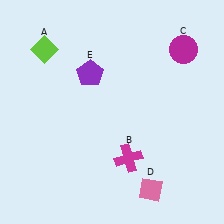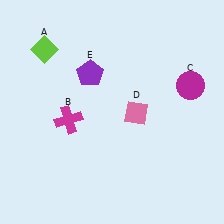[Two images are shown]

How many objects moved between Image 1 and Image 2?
3 objects moved between the two images.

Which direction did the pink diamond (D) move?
The pink diamond (D) moved up.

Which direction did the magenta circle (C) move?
The magenta circle (C) moved down.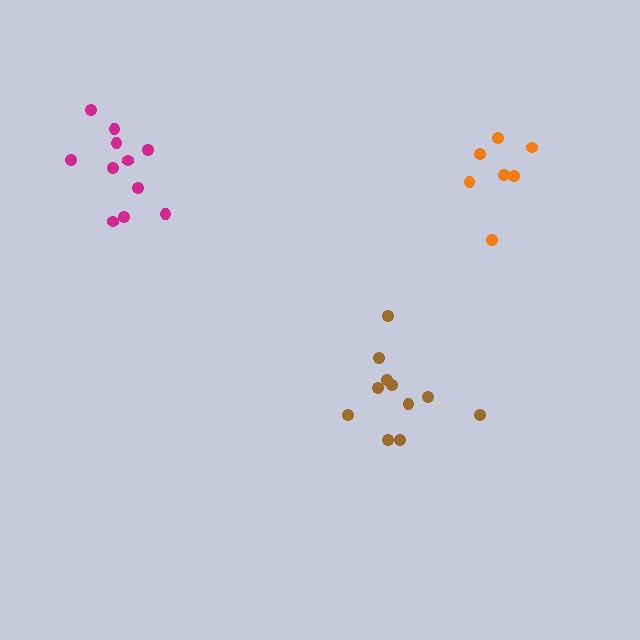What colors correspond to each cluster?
The clusters are colored: brown, orange, magenta.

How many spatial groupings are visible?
There are 3 spatial groupings.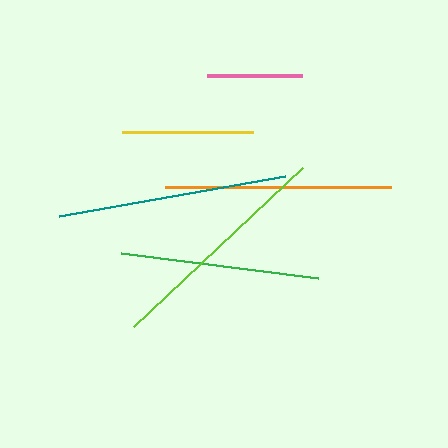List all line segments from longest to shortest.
From longest to shortest: lime, teal, orange, green, yellow, pink.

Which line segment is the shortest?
The pink line is the shortest at approximately 95 pixels.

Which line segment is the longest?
The lime line is the longest at approximately 232 pixels.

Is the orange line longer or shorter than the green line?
The orange line is longer than the green line.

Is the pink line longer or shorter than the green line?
The green line is longer than the pink line.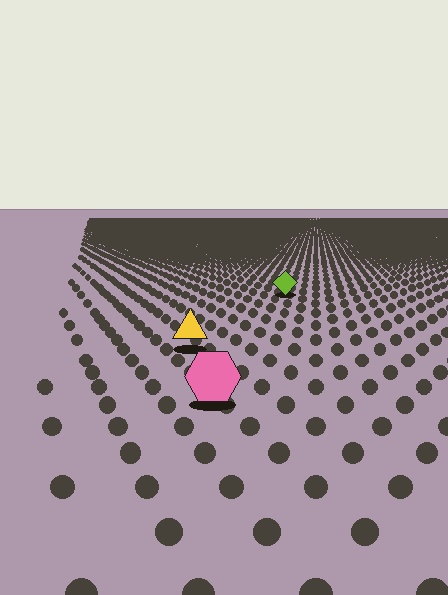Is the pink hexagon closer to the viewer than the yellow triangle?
Yes. The pink hexagon is closer — you can tell from the texture gradient: the ground texture is coarser near it.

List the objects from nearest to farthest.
From nearest to farthest: the pink hexagon, the yellow triangle, the lime diamond.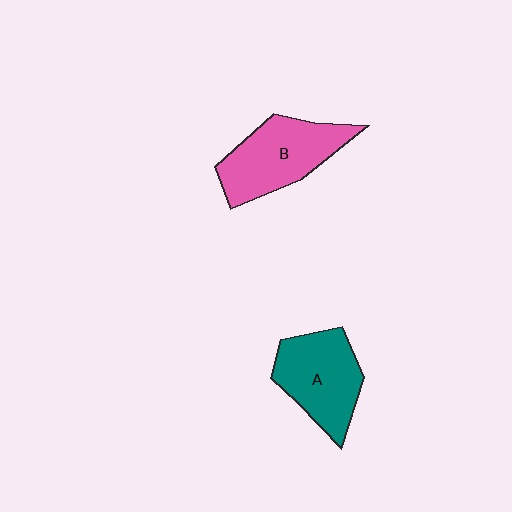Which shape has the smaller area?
Shape A (teal).